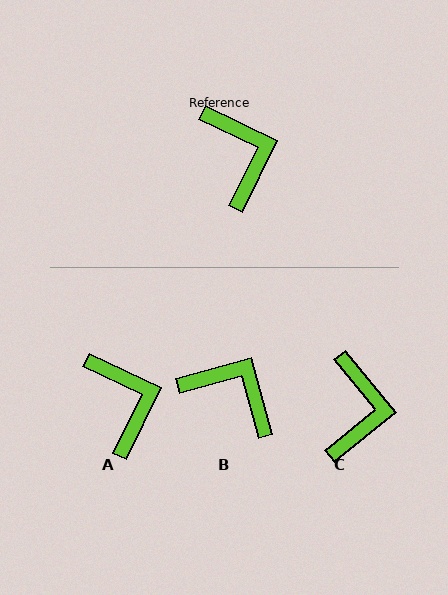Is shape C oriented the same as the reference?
No, it is off by about 25 degrees.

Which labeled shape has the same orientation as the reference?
A.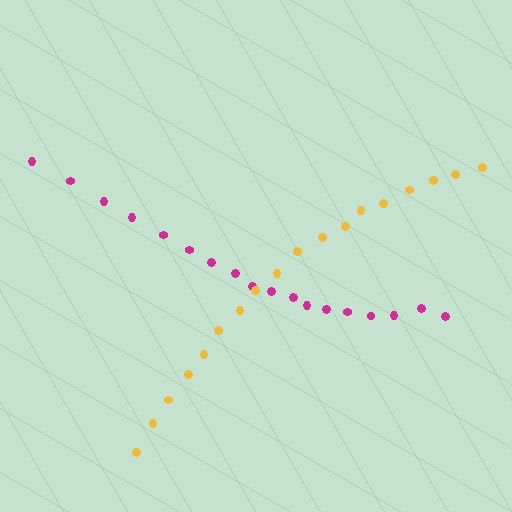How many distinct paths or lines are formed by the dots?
There are 2 distinct paths.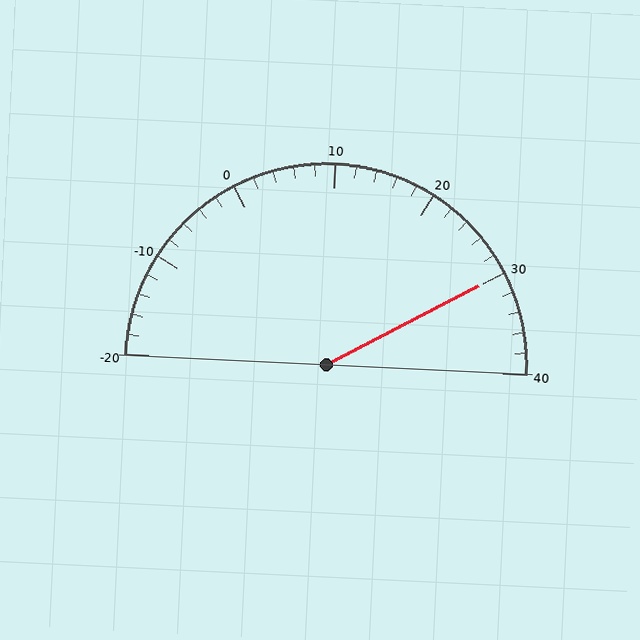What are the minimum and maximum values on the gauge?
The gauge ranges from -20 to 40.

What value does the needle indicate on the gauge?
The needle indicates approximately 30.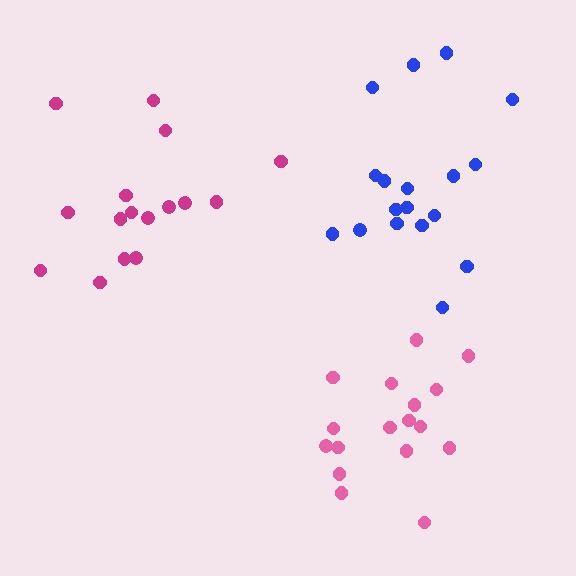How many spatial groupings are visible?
There are 3 spatial groupings.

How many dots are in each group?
Group 1: 18 dots, Group 2: 17 dots, Group 3: 16 dots (51 total).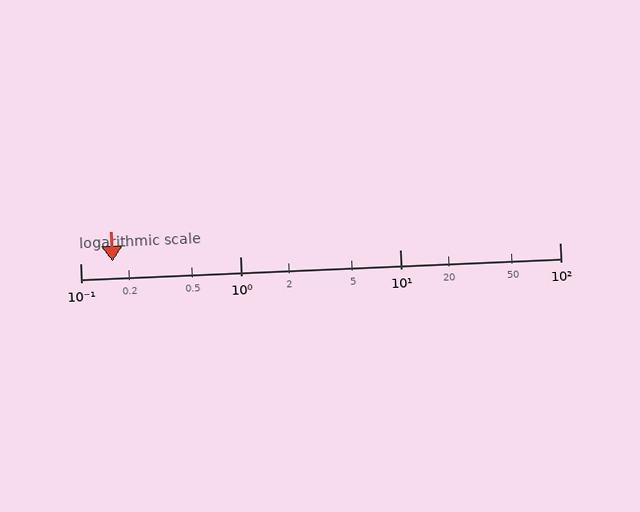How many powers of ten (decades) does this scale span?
The scale spans 3 decades, from 0.1 to 100.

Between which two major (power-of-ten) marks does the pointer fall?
The pointer is between 0.1 and 1.